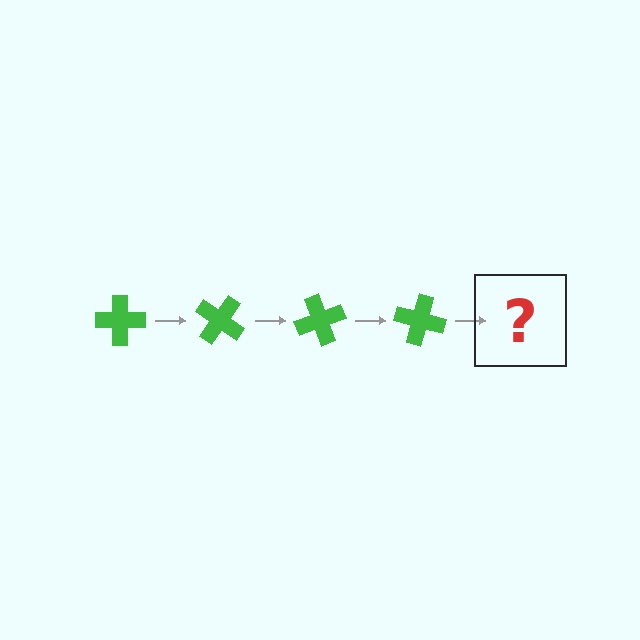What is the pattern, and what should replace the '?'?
The pattern is that the cross rotates 35 degrees each step. The '?' should be a green cross rotated 140 degrees.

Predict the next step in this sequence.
The next step is a green cross rotated 140 degrees.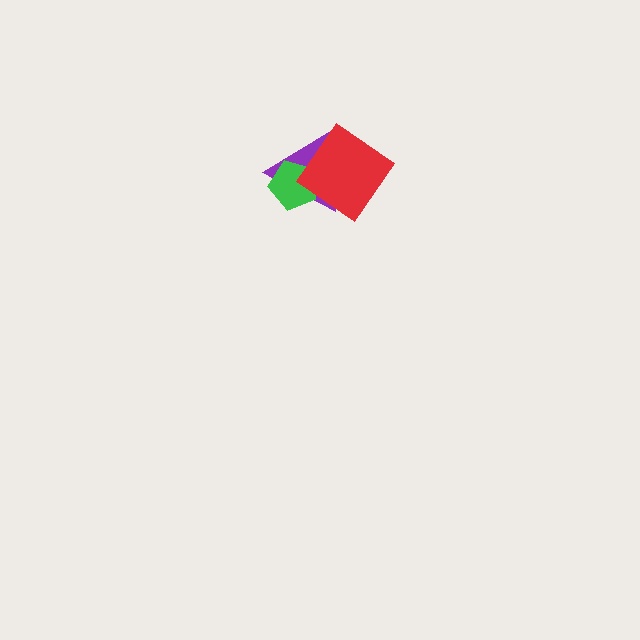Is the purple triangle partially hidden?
Yes, it is partially covered by another shape.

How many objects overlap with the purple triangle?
2 objects overlap with the purple triangle.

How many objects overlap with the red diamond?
2 objects overlap with the red diamond.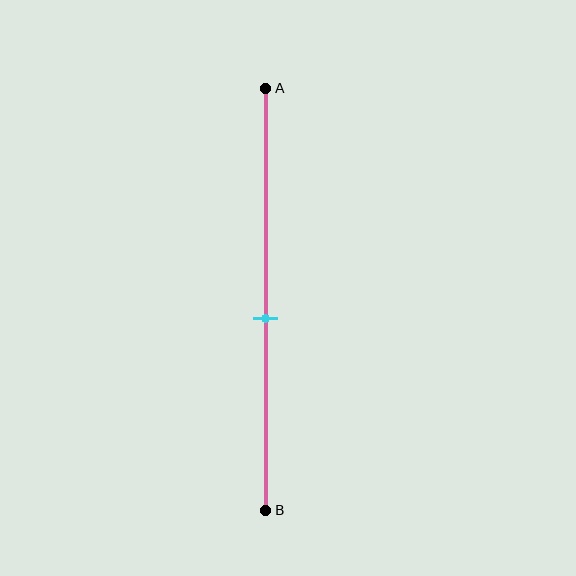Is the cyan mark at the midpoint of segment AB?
No, the mark is at about 55% from A, not at the 50% midpoint.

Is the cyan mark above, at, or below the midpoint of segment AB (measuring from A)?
The cyan mark is below the midpoint of segment AB.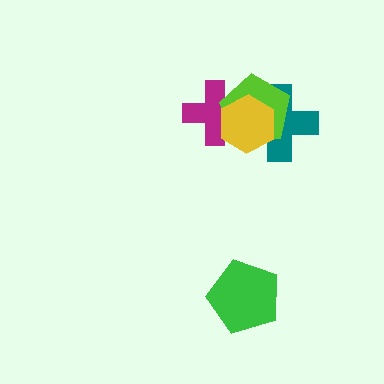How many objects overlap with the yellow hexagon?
3 objects overlap with the yellow hexagon.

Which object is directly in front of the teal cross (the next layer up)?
The lime pentagon is directly in front of the teal cross.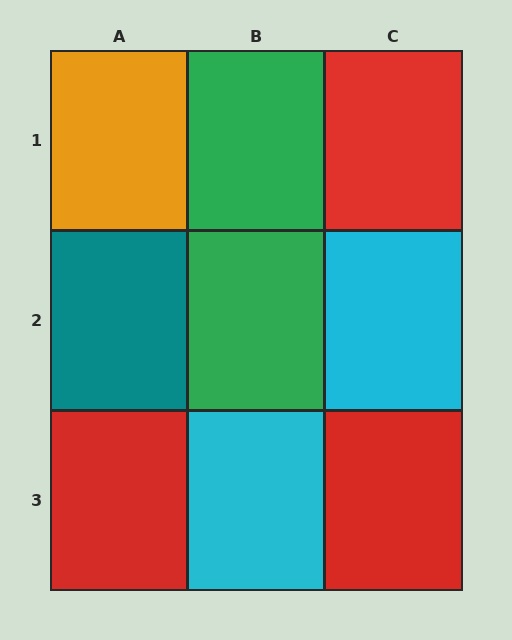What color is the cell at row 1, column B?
Green.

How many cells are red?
3 cells are red.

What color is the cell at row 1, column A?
Orange.